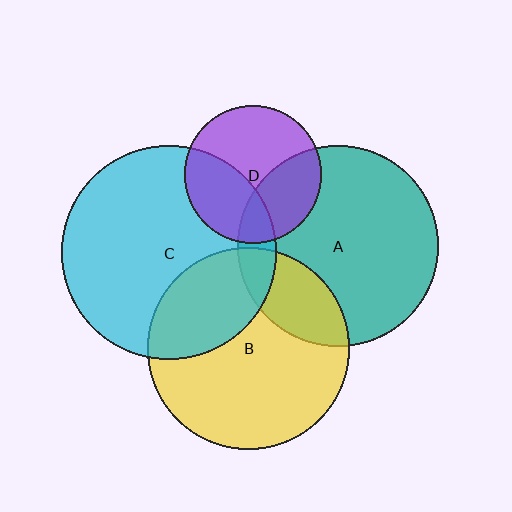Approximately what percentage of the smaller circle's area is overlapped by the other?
Approximately 35%.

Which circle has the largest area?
Circle C (cyan).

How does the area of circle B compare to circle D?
Approximately 2.1 times.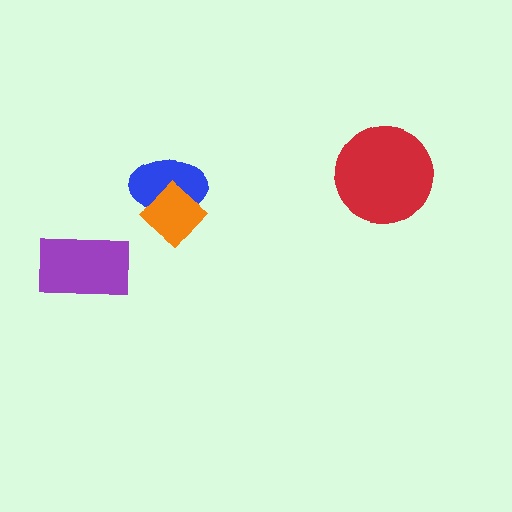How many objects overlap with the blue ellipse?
1 object overlaps with the blue ellipse.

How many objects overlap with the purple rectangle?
0 objects overlap with the purple rectangle.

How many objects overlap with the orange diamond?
1 object overlaps with the orange diamond.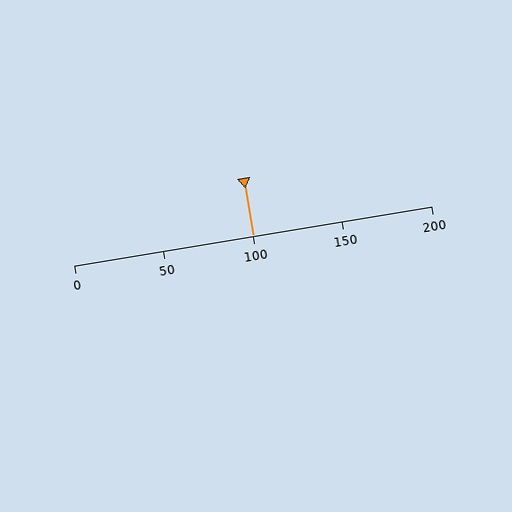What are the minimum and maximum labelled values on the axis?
The axis runs from 0 to 200.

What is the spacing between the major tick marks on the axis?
The major ticks are spaced 50 apart.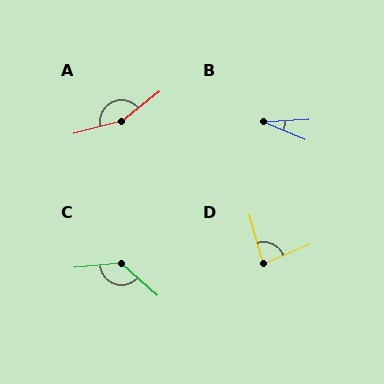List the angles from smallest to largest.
B (26°), D (83°), C (133°), A (155°).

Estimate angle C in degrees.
Approximately 133 degrees.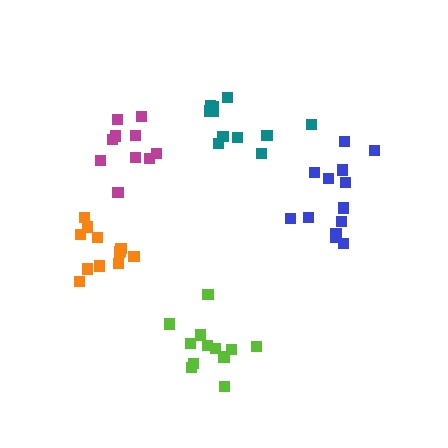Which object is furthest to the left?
The orange cluster is leftmost.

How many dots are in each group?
Group 1: 12 dots, Group 2: 13 dots, Group 3: 10 dots, Group 4: 12 dots, Group 5: 11 dots (58 total).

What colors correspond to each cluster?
The clusters are colored: lime, blue, magenta, orange, teal.